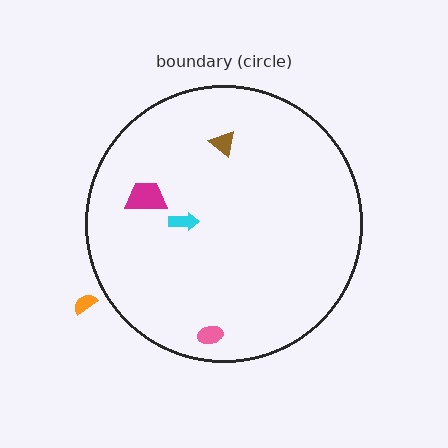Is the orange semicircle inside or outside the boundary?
Outside.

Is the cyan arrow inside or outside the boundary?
Inside.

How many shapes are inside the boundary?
4 inside, 1 outside.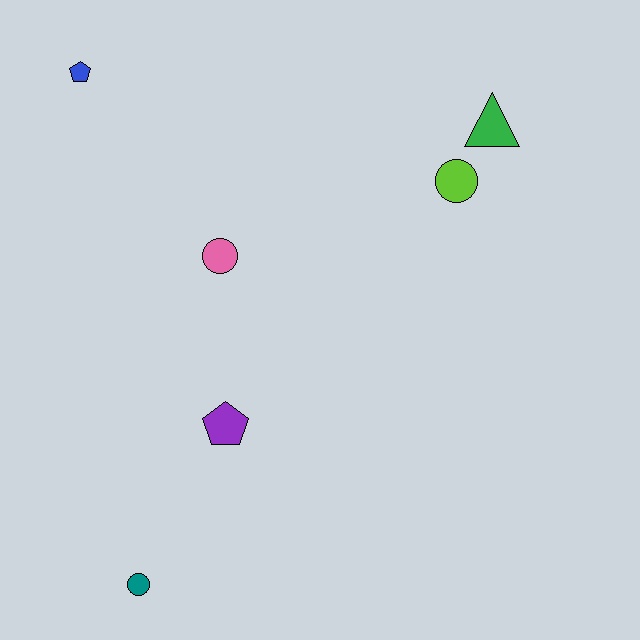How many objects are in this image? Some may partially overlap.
There are 6 objects.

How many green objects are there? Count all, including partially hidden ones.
There is 1 green object.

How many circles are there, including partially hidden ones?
There are 3 circles.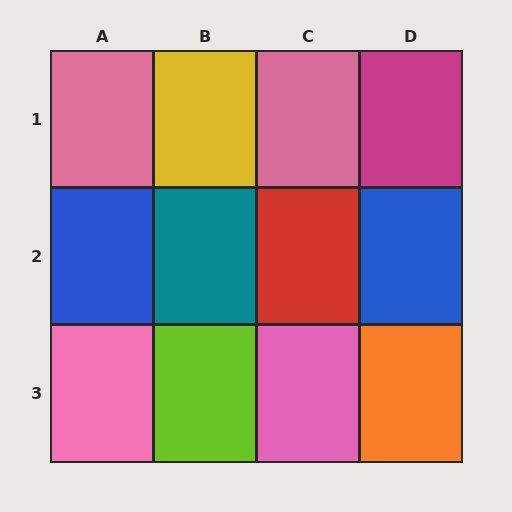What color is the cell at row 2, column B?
Teal.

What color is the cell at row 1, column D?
Magenta.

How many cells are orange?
1 cell is orange.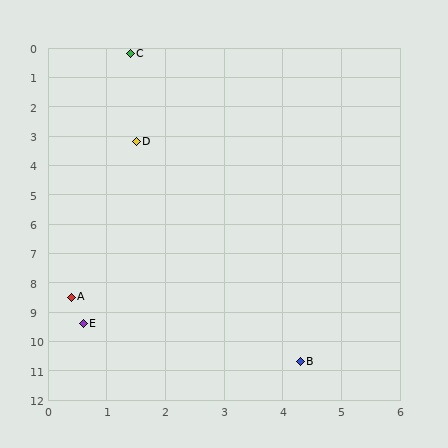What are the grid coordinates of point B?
Point B is at approximately (4.3, 10.7).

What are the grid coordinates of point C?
Point C is at approximately (1.4, 0.2).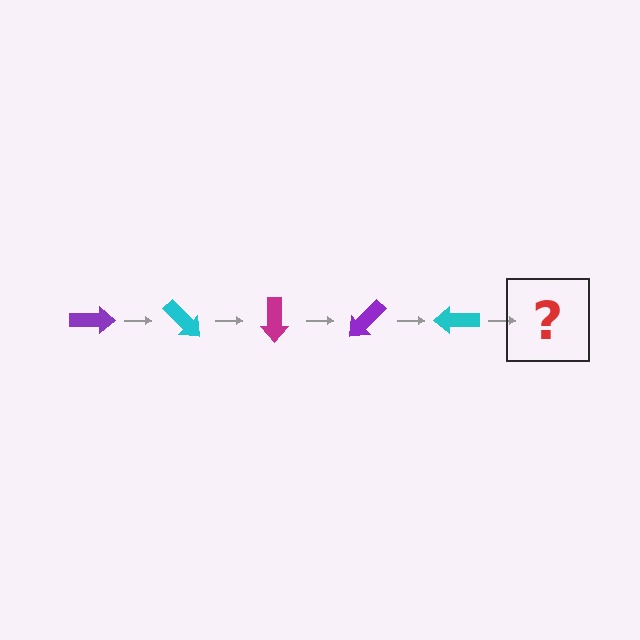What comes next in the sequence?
The next element should be a magenta arrow, rotated 225 degrees from the start.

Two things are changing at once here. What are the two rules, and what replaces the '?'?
The two rules are that it rotates 45 degrees each step and the color cycles through purple, cyan, and magenta. The '?' should be a magenta arrow, rotated 225 degrees from the start.